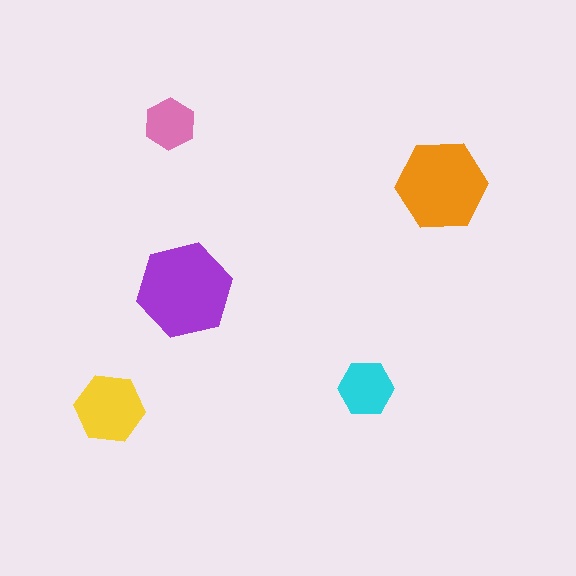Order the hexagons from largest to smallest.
the purple one, the orange one, the yellow one, the cyan one, the pink one.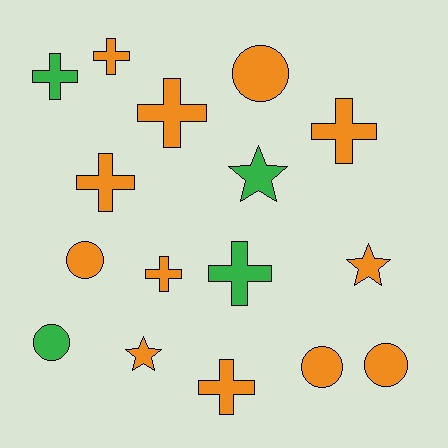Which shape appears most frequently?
Cross, with 8 objects.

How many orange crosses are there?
There are 6 orange crosses.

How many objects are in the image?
There are 16 objects.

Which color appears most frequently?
Orange, with 12 objects.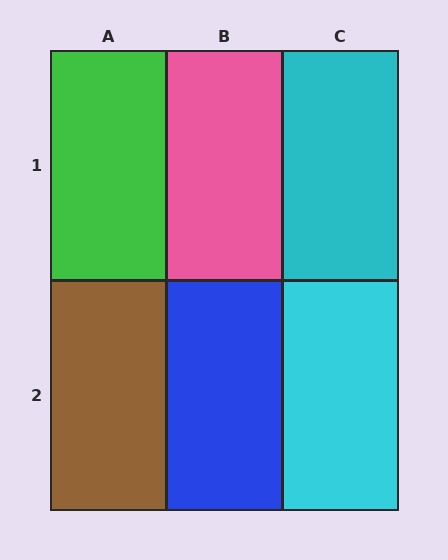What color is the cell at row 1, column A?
Green.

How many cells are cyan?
2 cells are cyan.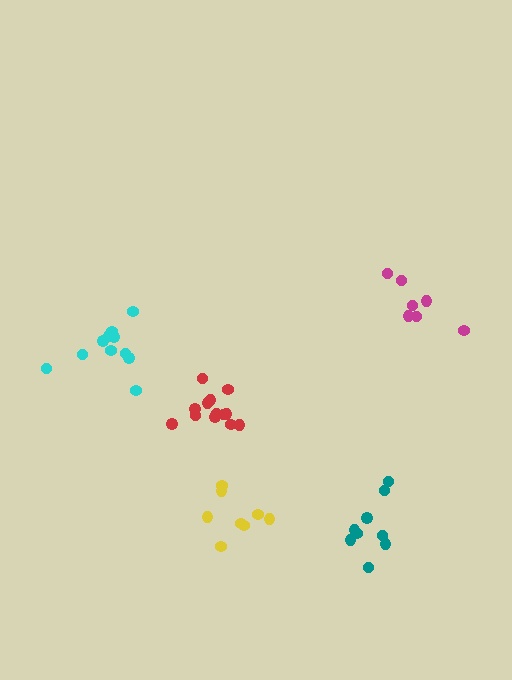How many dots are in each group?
Group 1: 13 dots, Group 2: 11 dots, Group 3: 7 dots, Group 4: 8 dots, Group 5: 9 dots (48 total).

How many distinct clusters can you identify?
There are 5 distinct clusters.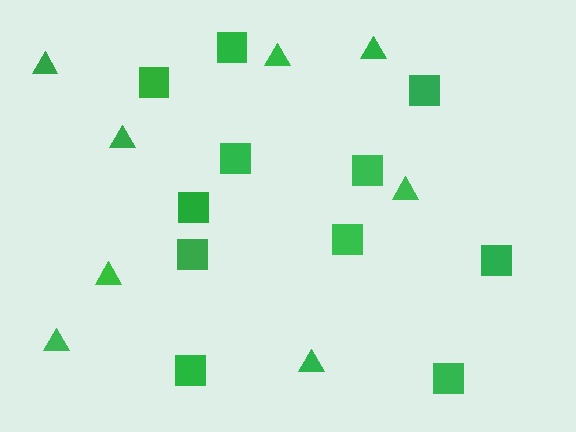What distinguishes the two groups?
There are 2 groups: one group of squares (11) and one group of triangles (8).